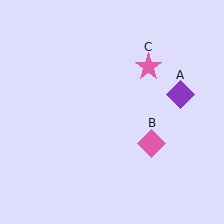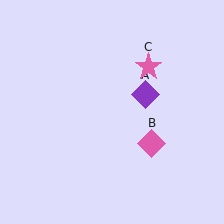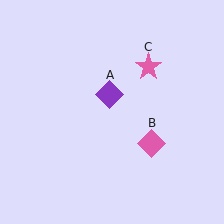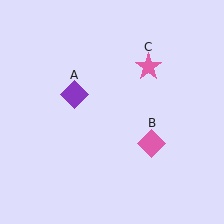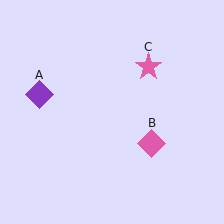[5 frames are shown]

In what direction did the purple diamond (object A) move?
The purple diamond (object A) moved left.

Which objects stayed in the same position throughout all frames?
Pink diamond (object B) and pink star (object C) remained stationary.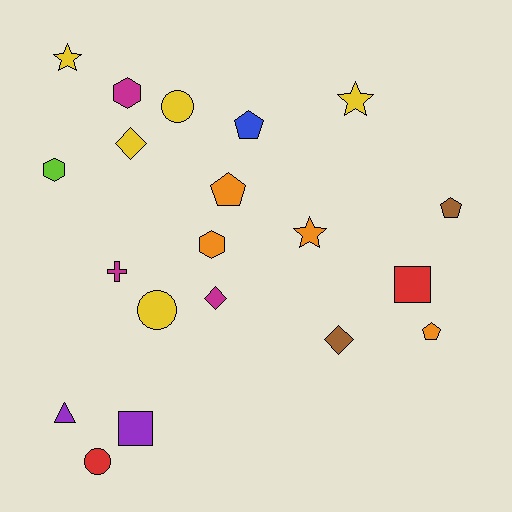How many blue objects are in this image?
There is 1 blue object.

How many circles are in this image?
There are 3 circles.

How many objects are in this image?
There are 20 objects.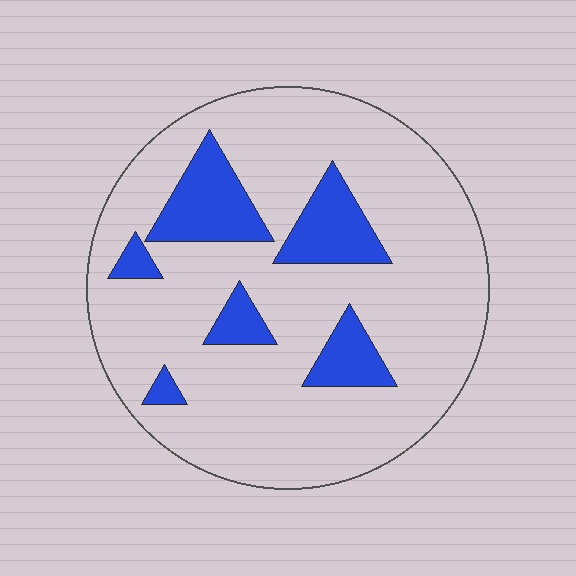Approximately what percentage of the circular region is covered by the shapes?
Approximately 20%.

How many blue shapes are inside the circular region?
6.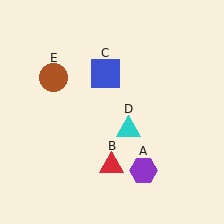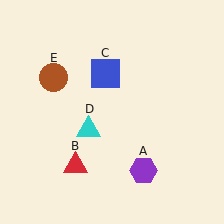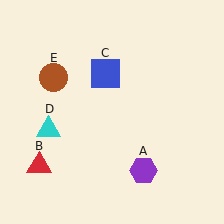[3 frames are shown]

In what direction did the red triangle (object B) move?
The red triangle (object B) moved left.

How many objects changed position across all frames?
2 objects changed position: red triangle (object B), cyan triangle (object D).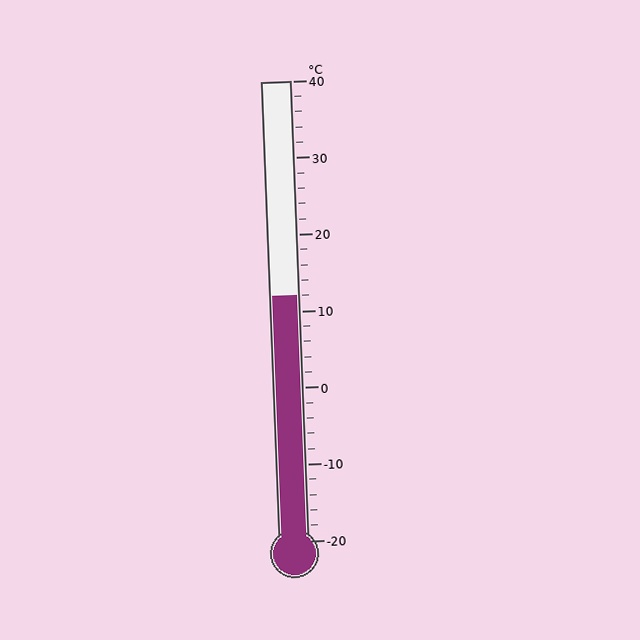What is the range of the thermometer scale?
The thermometer scale ranges from -20°C to 40°C.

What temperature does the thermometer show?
The thermometer shows approximately 12°C.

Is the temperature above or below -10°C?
The temperature is above -10°C.